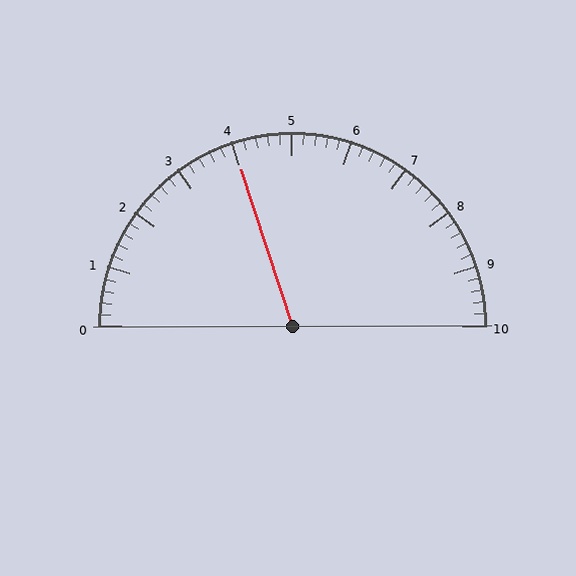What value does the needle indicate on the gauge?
The needle indicates approximately 4.0.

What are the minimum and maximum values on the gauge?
The gauge ranges from 0 to 10.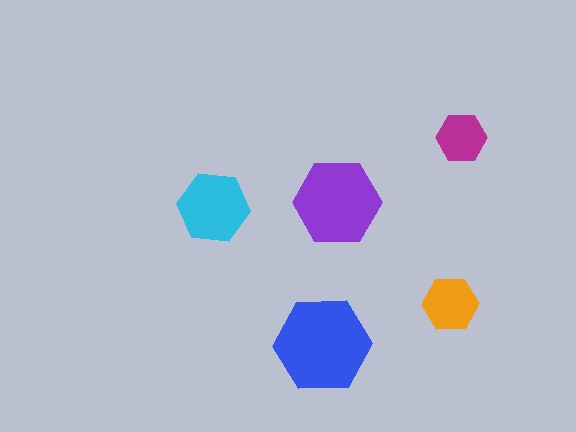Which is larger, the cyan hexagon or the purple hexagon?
The purple one.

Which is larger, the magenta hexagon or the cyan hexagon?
The cyan one.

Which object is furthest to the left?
The cyan hexagon is leftmost.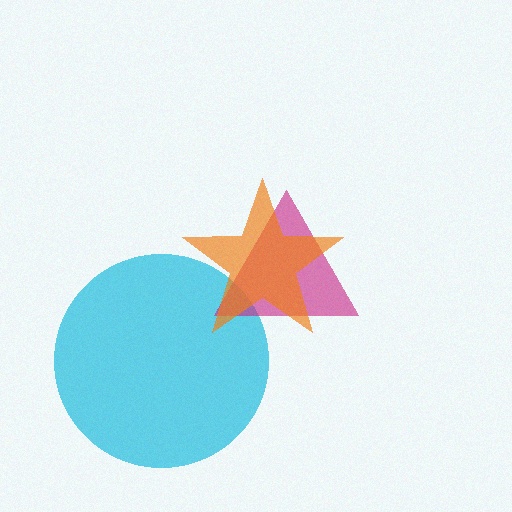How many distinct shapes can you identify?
There are 3 distinct shapes: a cyan circle, a magenta triangle, an orange star.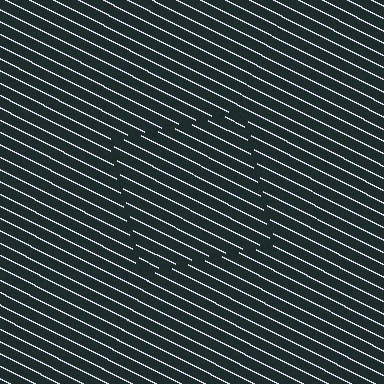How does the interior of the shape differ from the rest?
The interior of the shape contains the same grating, shifted by half a period — the contour is defined by the phase discontinuity where line-ends from the inner and outer gratings abut.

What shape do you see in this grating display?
An illusory square. The interior of the shape contains the same grating, shifted by half a period — the contour is defined by the phase discontinuity where line-ends from the inner and outer gratings abut.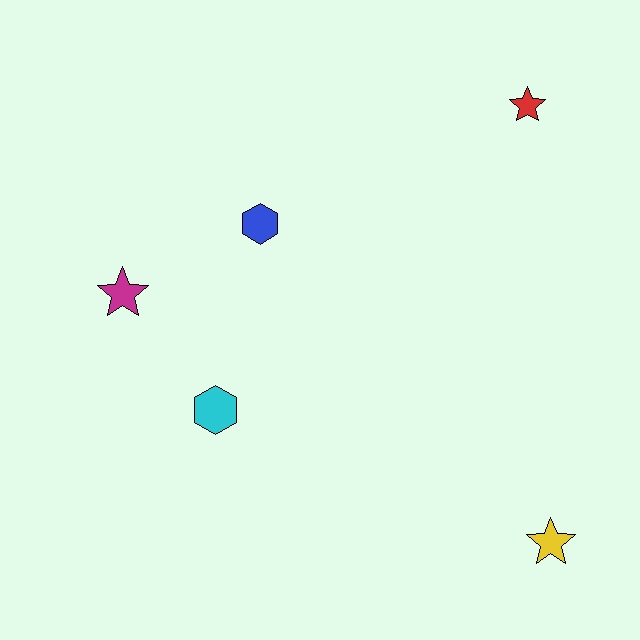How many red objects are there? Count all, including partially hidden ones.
There is 1 red object.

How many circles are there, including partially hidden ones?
There are no circles.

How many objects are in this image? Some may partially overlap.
There are 5 objects.